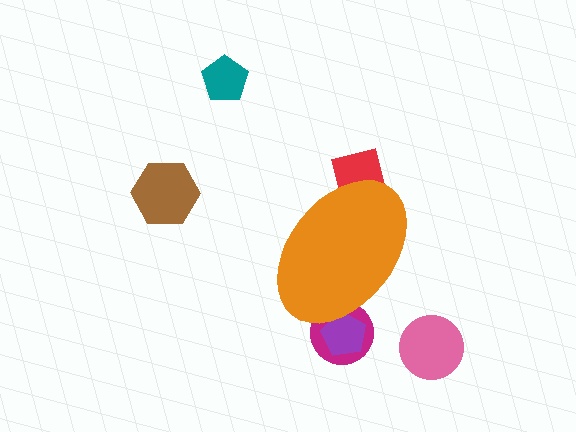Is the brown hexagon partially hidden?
No, the brown hexagon is fully visible.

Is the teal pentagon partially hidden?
No, the teal pentagon is fully visible.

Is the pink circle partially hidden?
No, the pink circle is fully visible.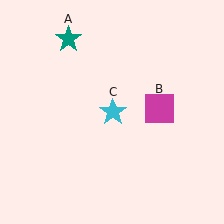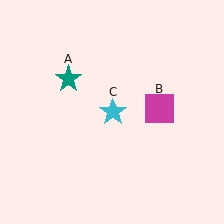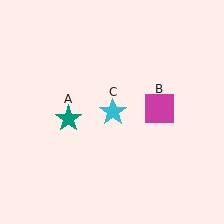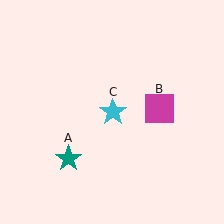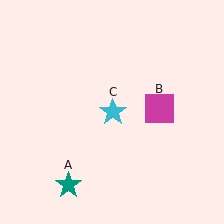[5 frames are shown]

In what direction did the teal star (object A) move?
The teal star (object A) moved down.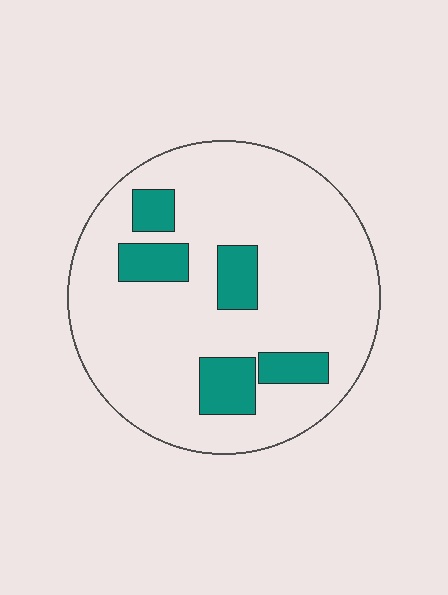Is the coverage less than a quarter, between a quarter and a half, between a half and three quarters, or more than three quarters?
Less than a quarter.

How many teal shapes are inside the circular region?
5.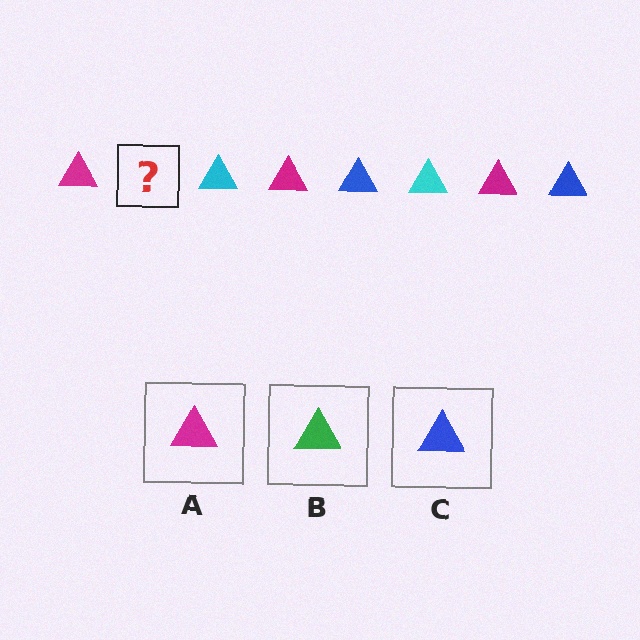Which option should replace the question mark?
Option C.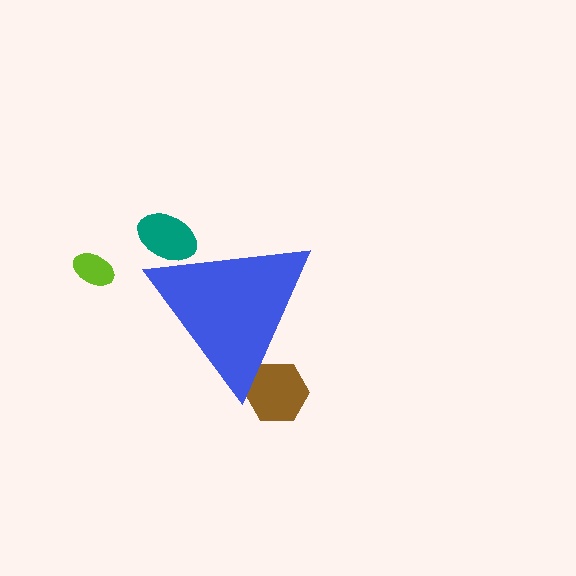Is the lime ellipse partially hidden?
No, the lime ellipse is fully visible.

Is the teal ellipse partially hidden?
Yes, the teal ellipse is partially hidden behind the blue triangle.